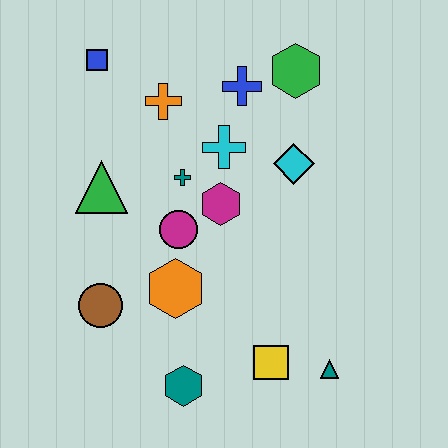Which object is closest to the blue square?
The orange cross is closest to the blue square.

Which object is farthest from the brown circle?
The green hexagon is farthest from the brown circle.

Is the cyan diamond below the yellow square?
No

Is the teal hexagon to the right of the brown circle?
Yes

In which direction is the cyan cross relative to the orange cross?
The cyan cross is to the right of the orange cross.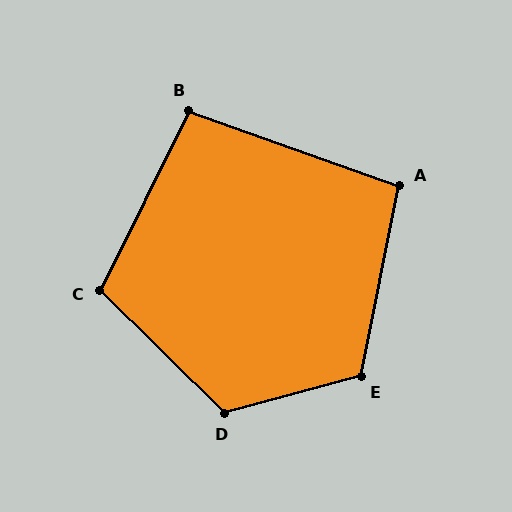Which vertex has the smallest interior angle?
B, at approximately 97 degrees.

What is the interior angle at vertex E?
Approximately 116 degrees (obtuse).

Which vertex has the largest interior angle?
D, at approximately 121 degrees.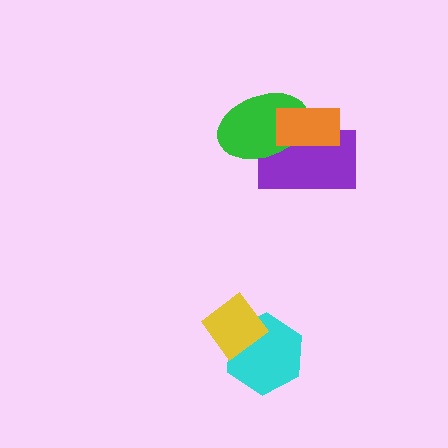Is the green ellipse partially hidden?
Yes, it is partially covered by another shape.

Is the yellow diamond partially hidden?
No, no other shape covers it.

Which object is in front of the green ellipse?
The orange rectangle is in front of the green ellipse.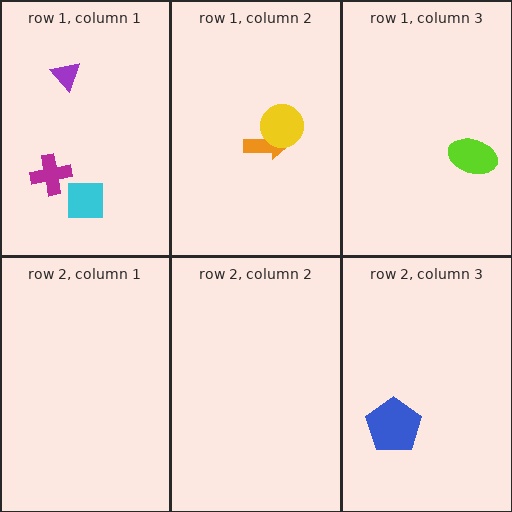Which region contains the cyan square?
The row 1, column 1 region.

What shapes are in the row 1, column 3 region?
The lime ellipse.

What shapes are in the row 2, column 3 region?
The blue pentagon.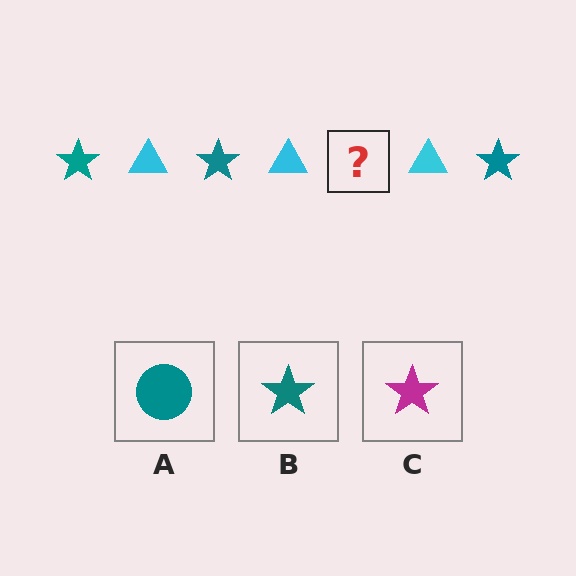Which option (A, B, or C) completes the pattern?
B.